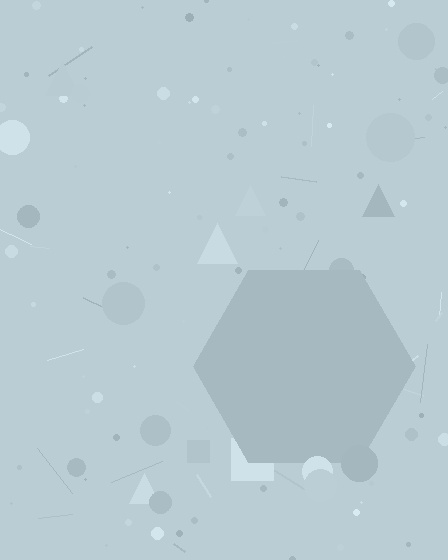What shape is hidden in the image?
A hexagon is hidden in the image.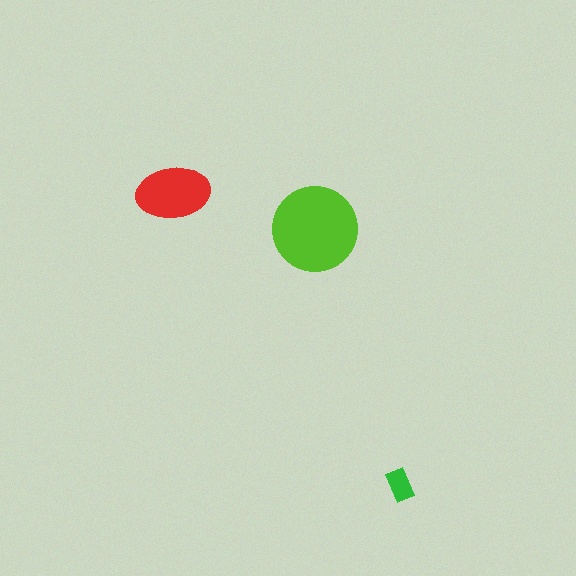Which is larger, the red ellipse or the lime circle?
The lime circle.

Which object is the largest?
The lime circle.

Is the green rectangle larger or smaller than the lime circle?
Smaller.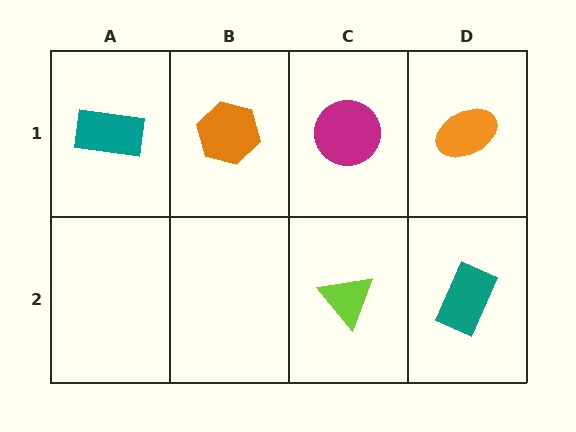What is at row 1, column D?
An orange ellipse.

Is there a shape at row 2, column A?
No, that cell is empty.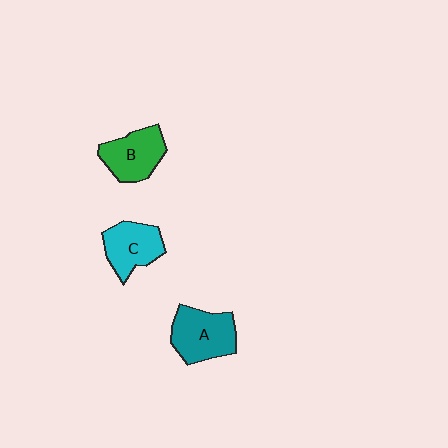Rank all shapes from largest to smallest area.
From largest to smallest: A (teal), B (green), C (cyan).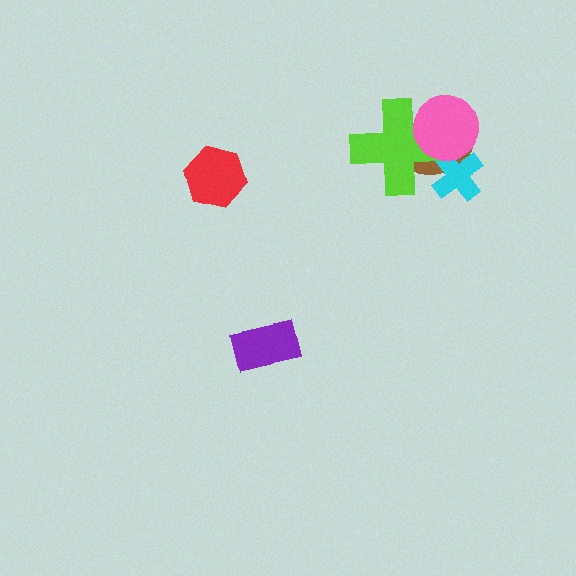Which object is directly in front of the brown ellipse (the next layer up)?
The cyan cross is directly in front of the brown ellipse.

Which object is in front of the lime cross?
The pink circle is in front of the lime cross.